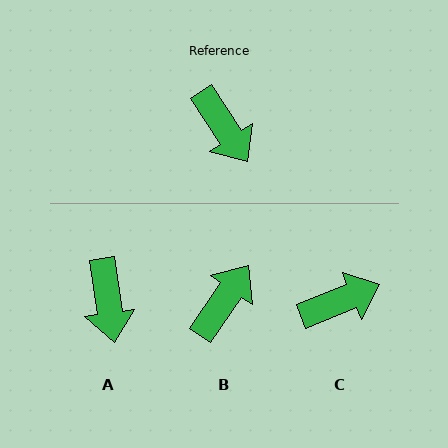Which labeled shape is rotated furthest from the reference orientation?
B, about 112 degrees away.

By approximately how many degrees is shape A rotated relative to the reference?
Approximately 25 degrees clockwise.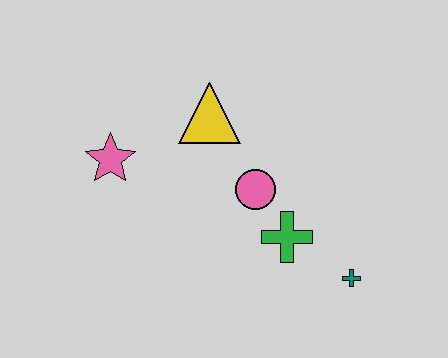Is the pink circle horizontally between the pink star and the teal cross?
Yes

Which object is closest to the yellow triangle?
The pink circle is closest to the yellow triangle.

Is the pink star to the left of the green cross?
Yes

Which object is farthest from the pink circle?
The pink star is farthest from the pink circle.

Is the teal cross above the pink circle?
No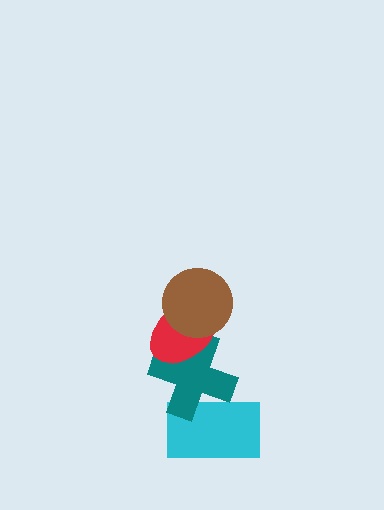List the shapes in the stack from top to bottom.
From top to bottom: the brown circle, the red ellipse, the teal cross, the cyan rectangle.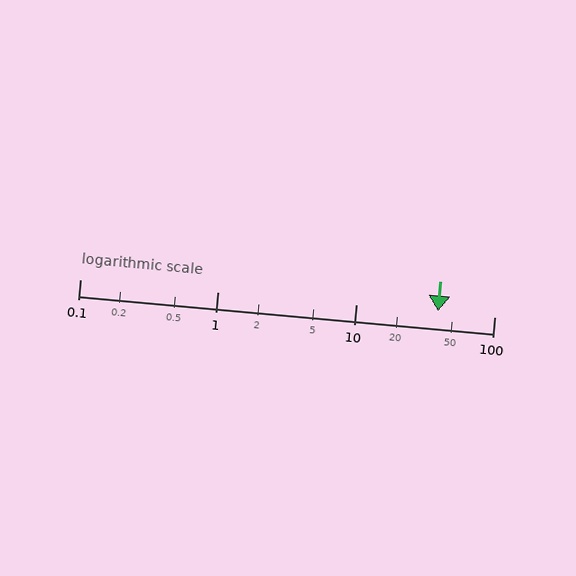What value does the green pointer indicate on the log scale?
The pointer indicates approximately 39.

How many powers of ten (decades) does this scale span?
The scale spans 3 decades, from 0.1 to 100.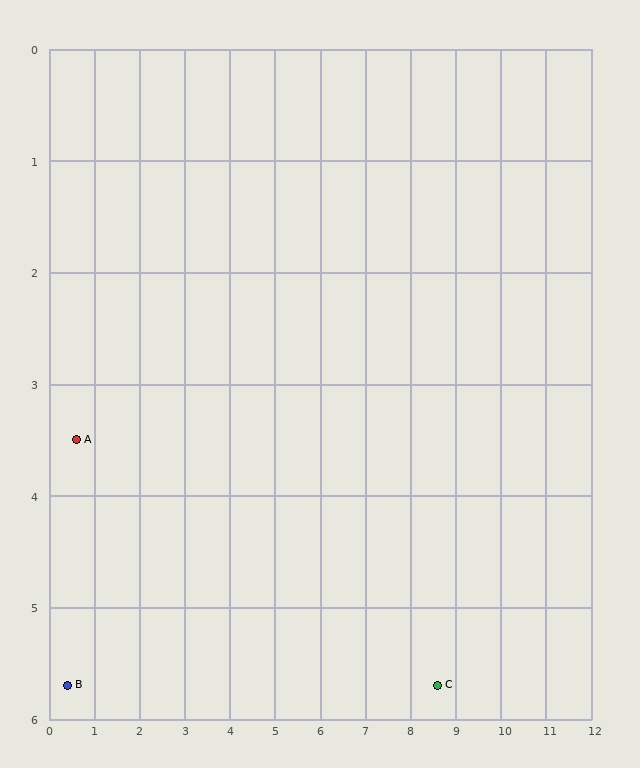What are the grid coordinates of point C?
Point C is at approximately (8.6, 5.7).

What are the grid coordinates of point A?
Point A is at approximately (0.6, 3.5).